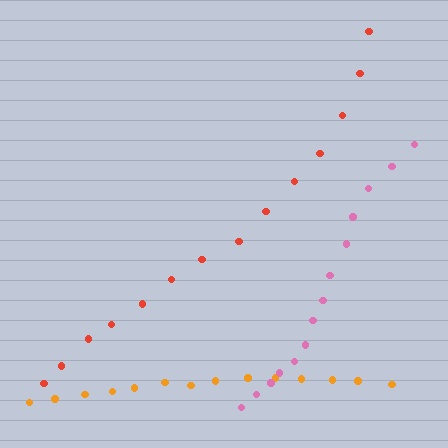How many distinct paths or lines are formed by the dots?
There are 3 distinct paths.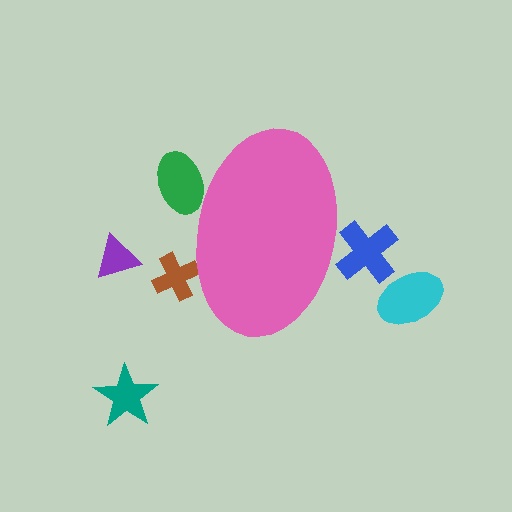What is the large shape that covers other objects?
A pink ellipse.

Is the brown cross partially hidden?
Yes, the brown cross is partially hidden behind the pink ellipse.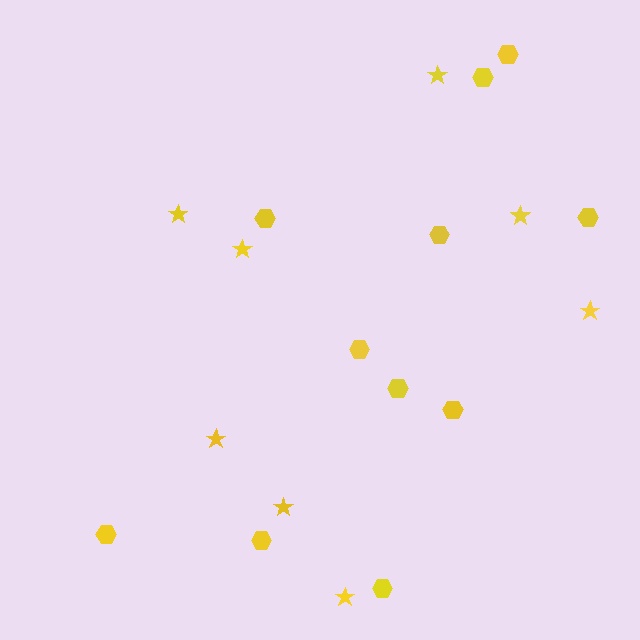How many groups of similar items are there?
There are 2 groups: one group of stars (8) and one group of hexagons (11).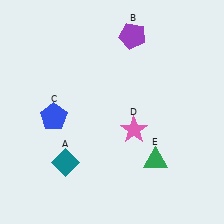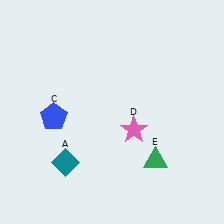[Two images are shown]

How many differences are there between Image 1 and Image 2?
There is 1 difference between the two images.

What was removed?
The purple pentagon (B) was removed in Image 2.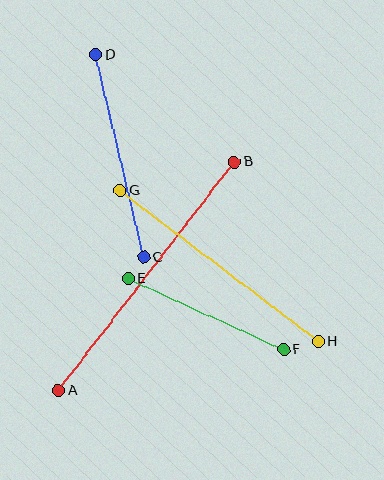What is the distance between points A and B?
The distance is approximately 289 pixels.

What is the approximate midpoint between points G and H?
The midpoint is at approximately (219, 266) pixels.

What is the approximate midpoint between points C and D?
The midpoint is at approximately (120, 156) pixels.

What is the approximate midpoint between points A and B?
The midpoint is at approximately (146, 276) pixels.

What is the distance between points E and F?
The distance is approximately 171 pixels.